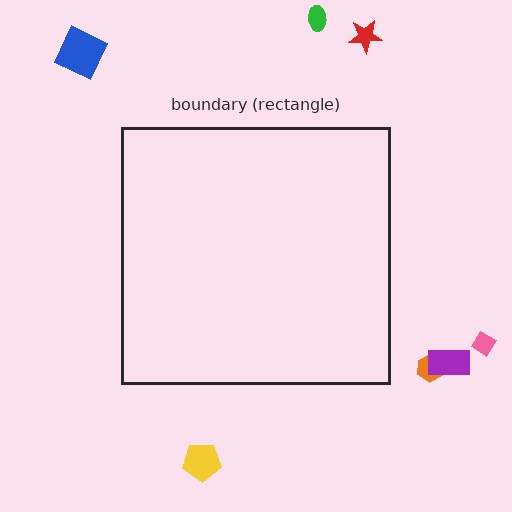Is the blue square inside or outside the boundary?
Outside.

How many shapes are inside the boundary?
0 inside, 7 outside.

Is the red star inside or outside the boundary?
Outside.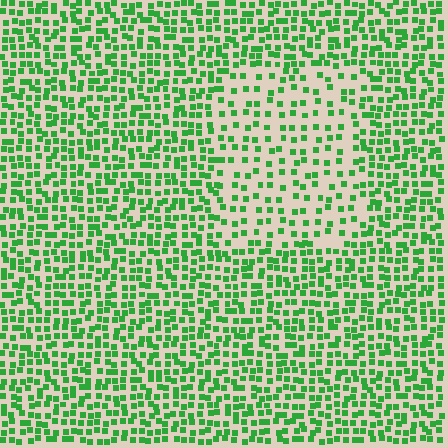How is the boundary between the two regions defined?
The boundary is defined by a change in element density (approximately 2.0x ratio). All elements are the same color, size, and shape.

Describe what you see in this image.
The image contains small green elements arranged at two different densities. A rectangle-shaped region is visible where the elements are less densely packed than the surrounding area.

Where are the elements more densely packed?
The elements are more densely packed outside the rectangle boundary.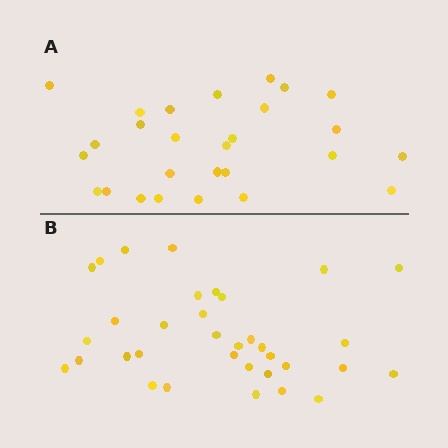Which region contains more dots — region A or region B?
Region B (the bottom region) has more dots.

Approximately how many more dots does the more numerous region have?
Region B has roughly 8 or so more dots than region A.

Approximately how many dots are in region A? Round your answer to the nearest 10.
About 30 dots. (The exact count is 27, which rounds to 30.)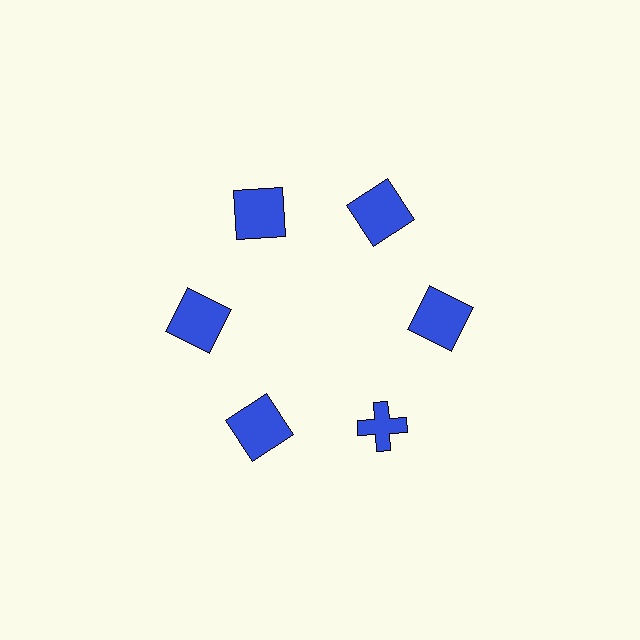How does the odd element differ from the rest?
It has a different shape: cross instead of square.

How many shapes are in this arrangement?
There are 6 shapes arranged in a ring pattern.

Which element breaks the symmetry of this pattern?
The blue cross at roughly the 5 o'clock position breaks the symmetry. All other shapes are blue squares.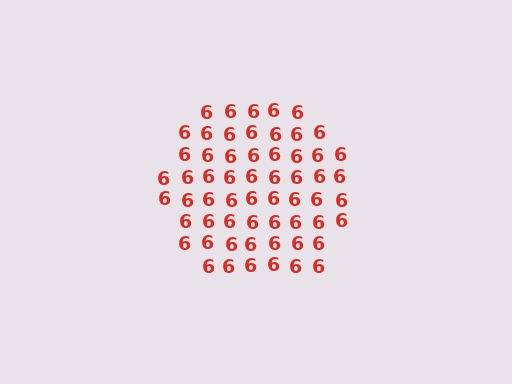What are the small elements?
The small elements are digit 6's.